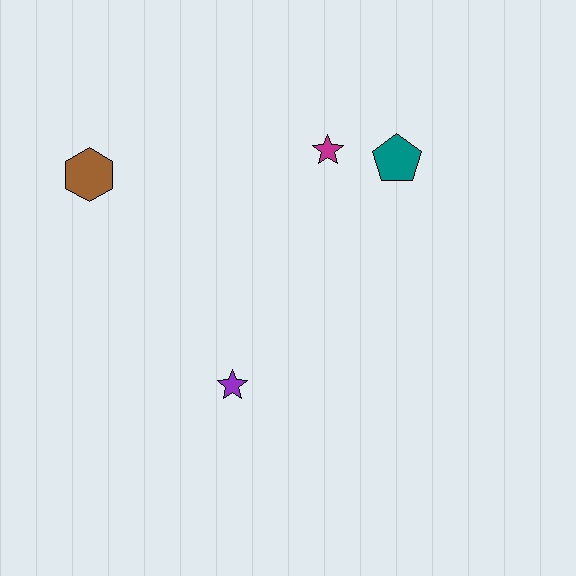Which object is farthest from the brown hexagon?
The teal pentagon is farthest from the brown hexagon.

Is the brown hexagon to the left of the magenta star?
Yes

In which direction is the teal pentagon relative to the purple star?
The teal pentagon is above the purple star.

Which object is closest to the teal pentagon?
The magenta star is closest to the teal pentagon.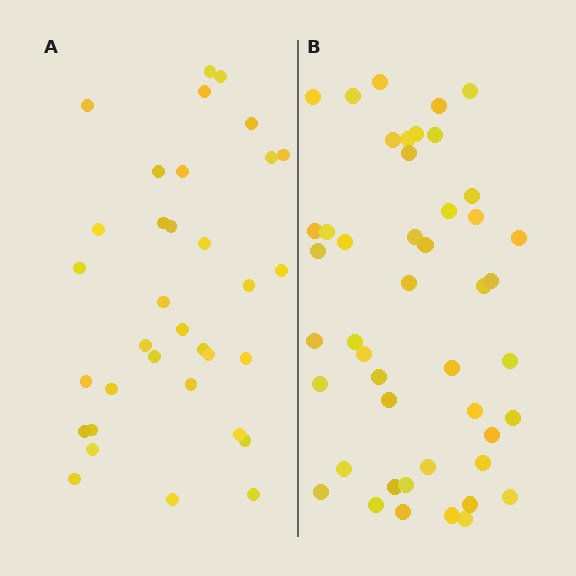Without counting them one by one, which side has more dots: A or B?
Region B (the right region) has more dots.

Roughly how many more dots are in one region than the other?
Region B has roughly 12 or so more dots than region A.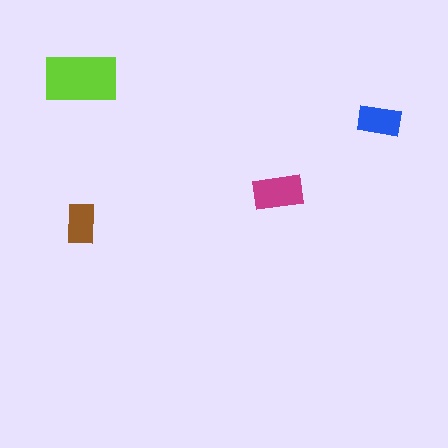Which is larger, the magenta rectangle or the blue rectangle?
The magenta one.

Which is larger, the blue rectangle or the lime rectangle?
The lime one.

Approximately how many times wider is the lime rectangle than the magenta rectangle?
About 1.5 times wider.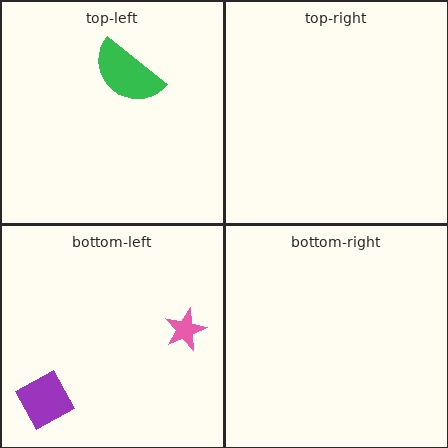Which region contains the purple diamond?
The bottom-left region.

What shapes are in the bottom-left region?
The pink star, the purple diamond.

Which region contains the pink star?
The bottom-left region.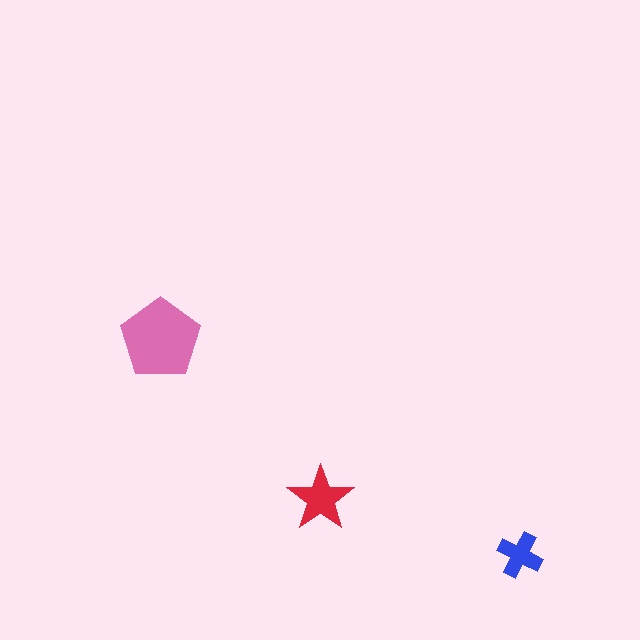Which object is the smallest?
The blue cross.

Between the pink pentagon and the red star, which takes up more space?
The pink pentagon.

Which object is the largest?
The pink pentagon.